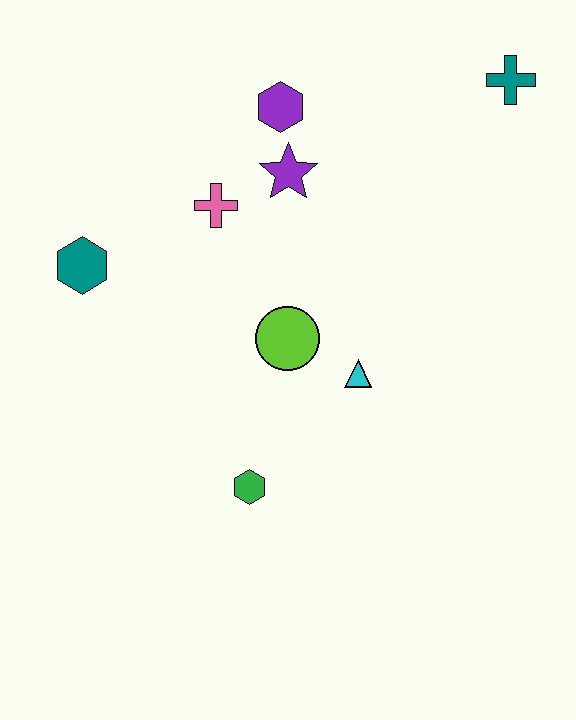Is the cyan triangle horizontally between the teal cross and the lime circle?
Yes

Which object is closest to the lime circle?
The cyan triangle is closest to the lime circle.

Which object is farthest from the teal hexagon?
The teal cross is farthest from the teal hexagon.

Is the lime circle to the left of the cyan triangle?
Yes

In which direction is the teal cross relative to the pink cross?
The teal cross is to the right of the pink cross.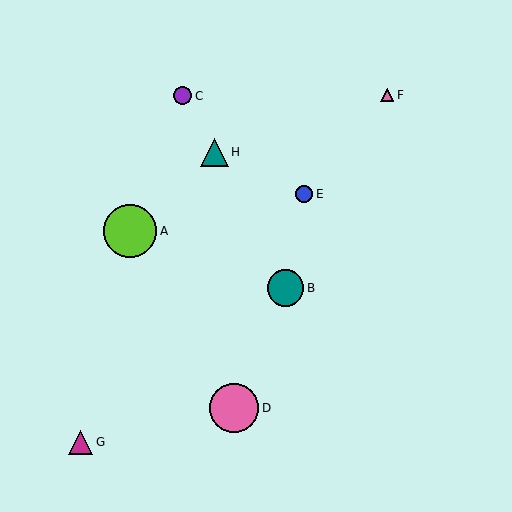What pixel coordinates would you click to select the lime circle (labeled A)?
Click at (130, 231) to select the lime circle A.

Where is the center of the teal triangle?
The center of the teal triangle is at (214, 152).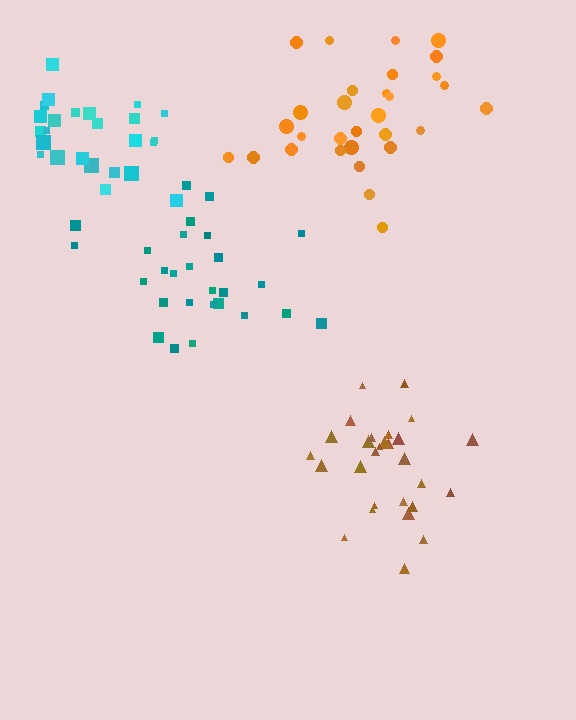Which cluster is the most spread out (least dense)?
Orange.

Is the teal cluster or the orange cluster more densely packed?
Teal.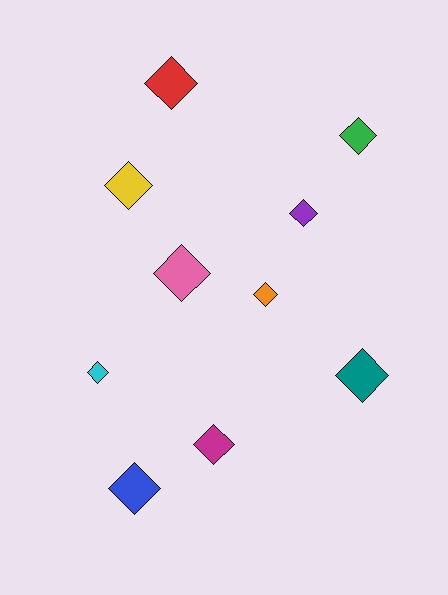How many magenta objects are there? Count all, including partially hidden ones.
There is 1 magenta object.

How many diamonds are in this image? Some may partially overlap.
There are 10 diamonds.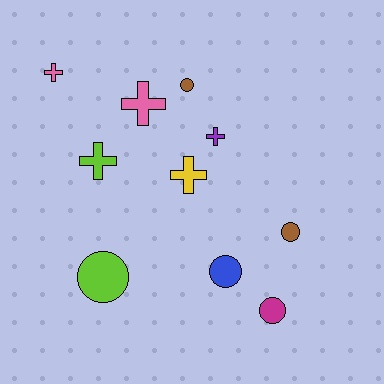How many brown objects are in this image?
There are 2 brown objects.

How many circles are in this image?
There are 5 circles.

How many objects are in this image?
There are 10 objects.